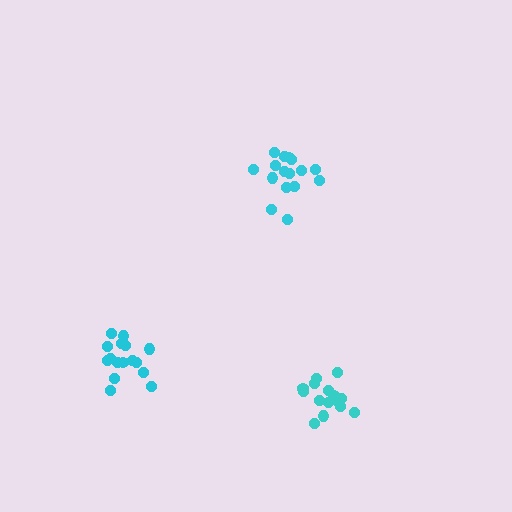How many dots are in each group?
Group 1: 17 dots, Group 2: 16 dots, Group 3: 16 dots (49 total).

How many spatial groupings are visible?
There are 3 spatial groupings.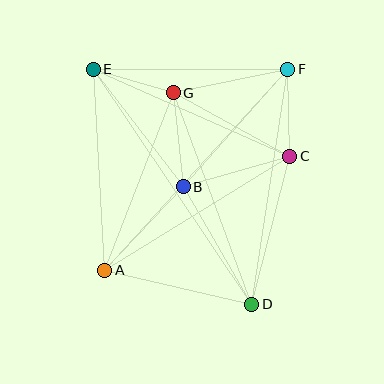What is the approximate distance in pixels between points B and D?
The distance between B and D is approximately 136 pixels.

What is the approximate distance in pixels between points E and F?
The distance between E and F is approximately 195 pixels.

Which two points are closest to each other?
Points E and G are closest to each other.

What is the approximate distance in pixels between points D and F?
The distance between D and F is approximately 238 pixels.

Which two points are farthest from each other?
Points D and E are farthest from each other.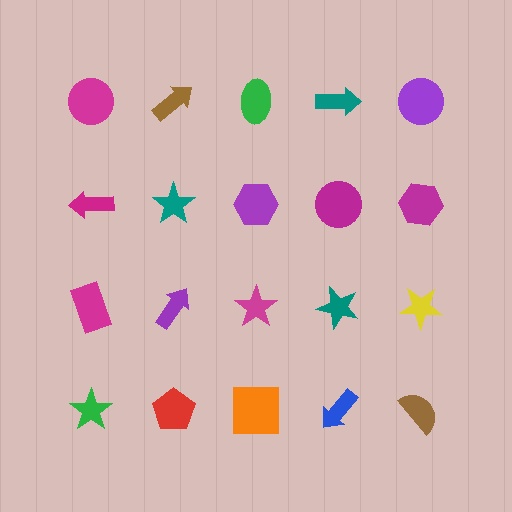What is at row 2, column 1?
A magenta arrow.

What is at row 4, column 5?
A brown semicircle.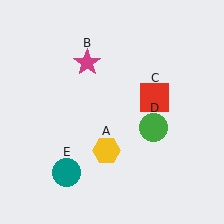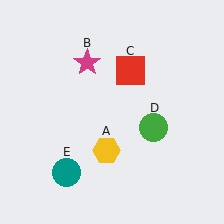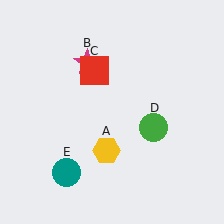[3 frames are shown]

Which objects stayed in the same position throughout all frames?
Yellow hexagon (object A) and magenta star (object B) and green circle (object D) and teal circle (object E) remained stationary.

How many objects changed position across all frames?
1 object changed position: red square (object C).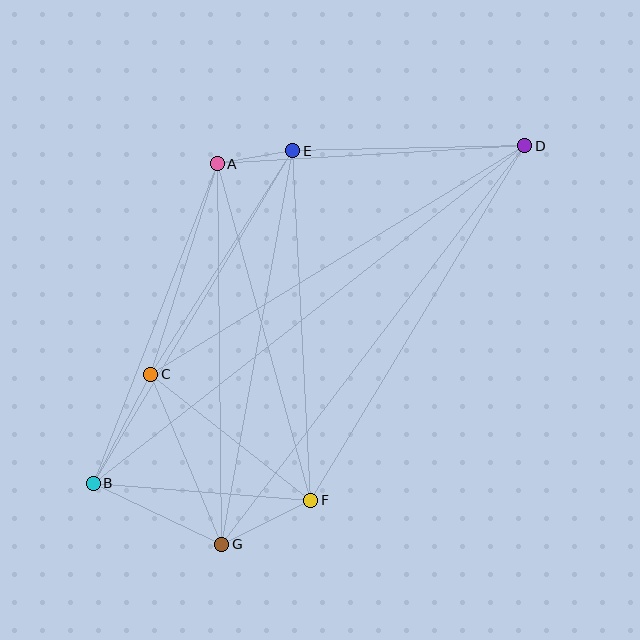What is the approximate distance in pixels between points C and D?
The distance between C and D is approximately 438 pixels.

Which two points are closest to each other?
Points A and E are closest to each other.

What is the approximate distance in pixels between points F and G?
The distance between F and G is approximately 99 pixels.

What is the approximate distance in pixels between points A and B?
The distance between A and B is approximately 343 pixels.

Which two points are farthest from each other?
Points B and D are farthest from each other.